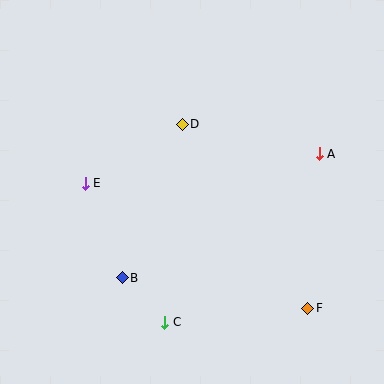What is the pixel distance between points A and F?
The distance between A and F is 155 pixels.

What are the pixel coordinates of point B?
Point B is at (122, 278).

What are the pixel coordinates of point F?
Point F is at (308, 308).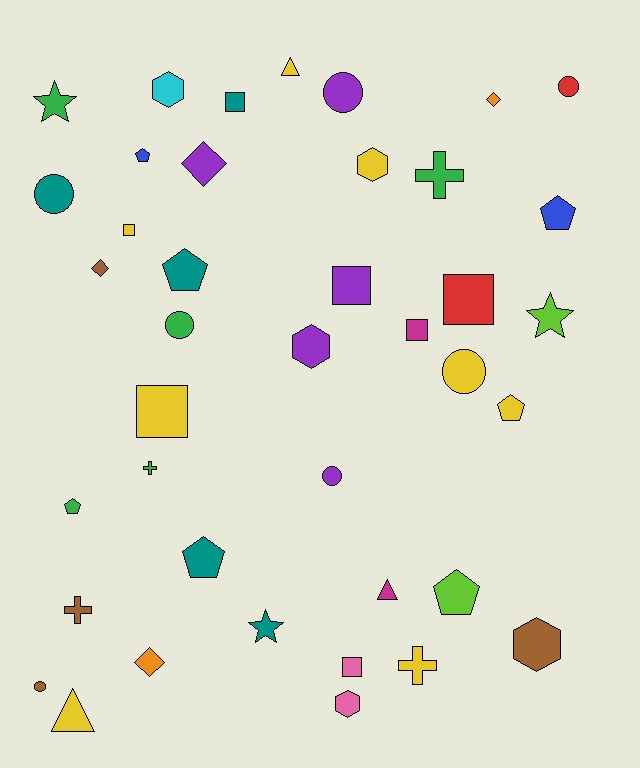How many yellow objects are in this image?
There are 8 yellow objects.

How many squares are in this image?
There are 7 squares.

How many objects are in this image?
There are 40 objects.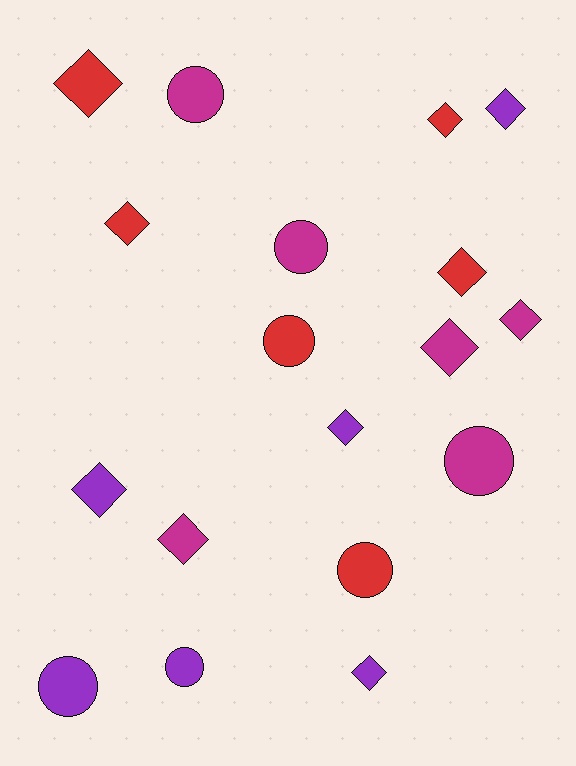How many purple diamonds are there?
There are 4 purple diamonds.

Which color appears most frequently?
Purple, with 6 objects.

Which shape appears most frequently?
Diamond, with 11 objects.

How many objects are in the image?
There are 18 objects.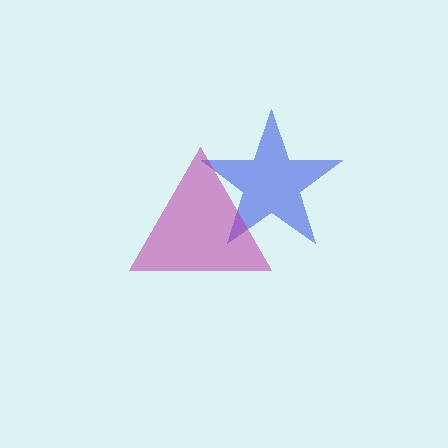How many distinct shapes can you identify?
There are 2 distinct shapes: a blue star, a magenta triangle.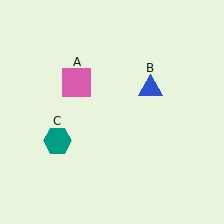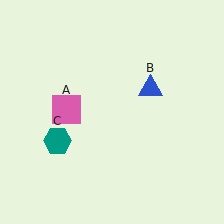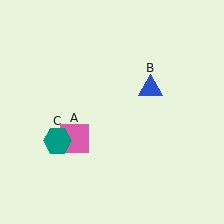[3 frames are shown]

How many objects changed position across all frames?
1 object changed position: pink square (object A).